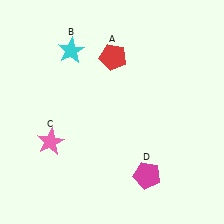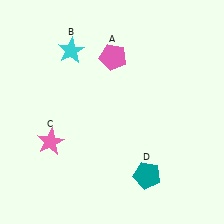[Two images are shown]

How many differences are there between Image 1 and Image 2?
There are 2 differences between the two images.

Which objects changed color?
A changed from red to pink. D changed from magenta to teal.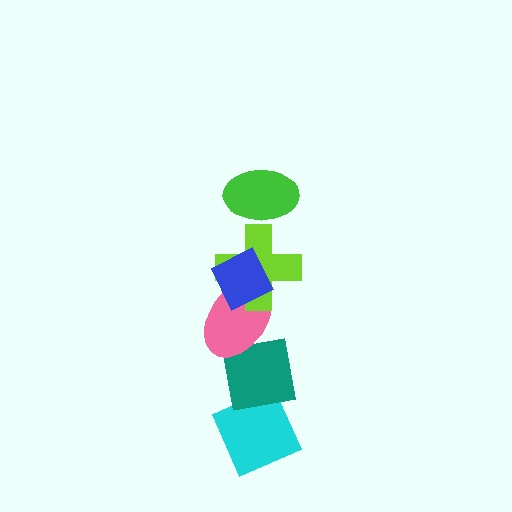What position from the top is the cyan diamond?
The cyan diamond is 6th from the top.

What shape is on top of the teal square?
The pink ellipse is on top of the teal square.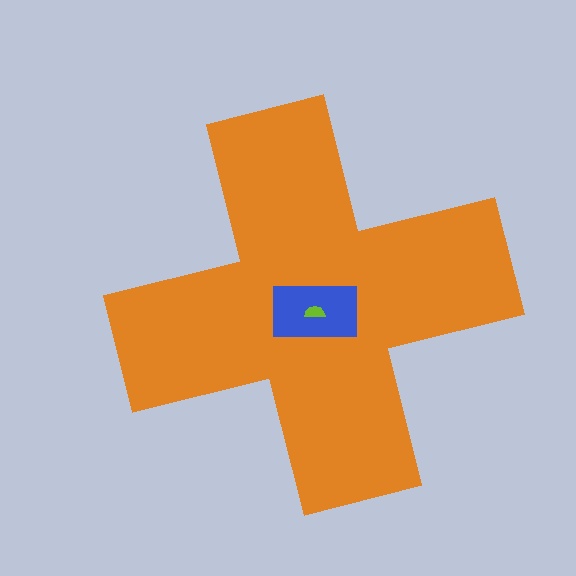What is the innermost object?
The lime semicircle.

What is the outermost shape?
The orange cross.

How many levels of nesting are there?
3.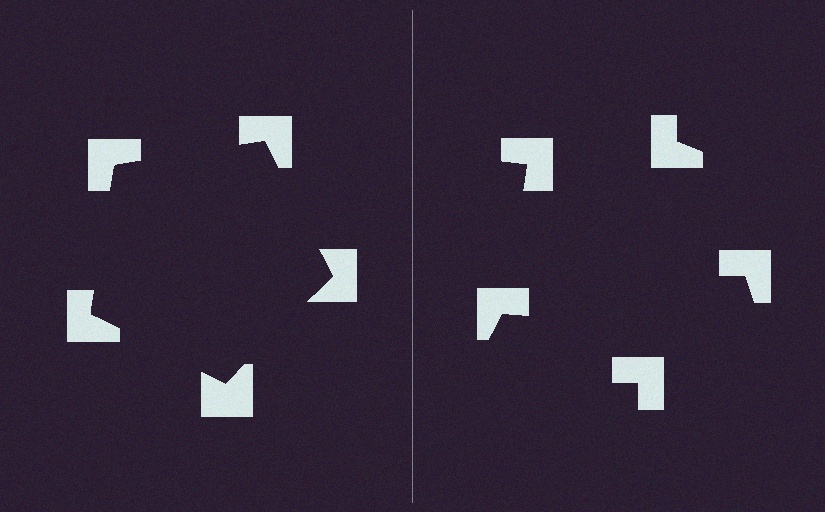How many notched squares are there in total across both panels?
10 — 5 on each side.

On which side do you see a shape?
An illusory pentagon appears on the left side. On the right side the wedge cuts are rotated, so no coherent shape forms.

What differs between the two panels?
The notched squares are positioned identically on both sides; only the wedge orientations differ. On the left they align to a pentagon; on the right they are misaligned.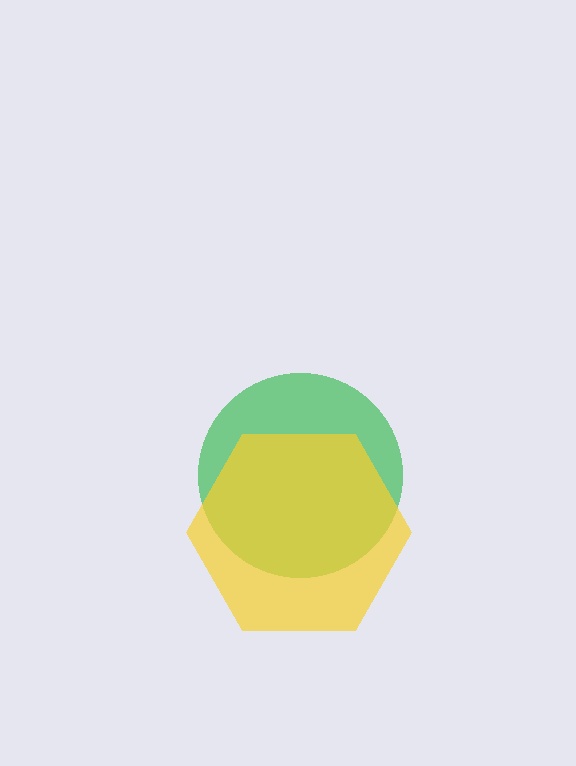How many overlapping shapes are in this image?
There are 2 overlapping shapes in the image.